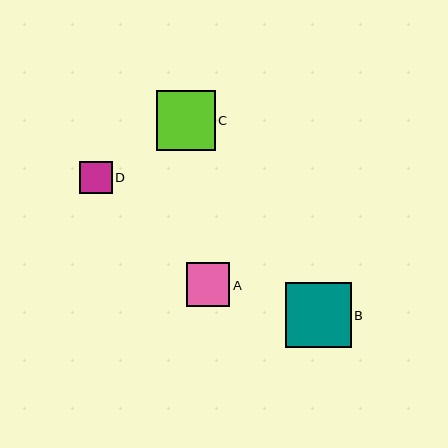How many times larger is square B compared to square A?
Square B is approximately 1.5 times the size of square A.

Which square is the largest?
Square B is the largest with a size of approximately 65 pixels.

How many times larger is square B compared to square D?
Square B is approximately 2.0 times the size of square D.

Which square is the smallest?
Square D is the smallest with a size of approximately 32 pixels.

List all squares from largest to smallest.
From largest to smallest: B, C, A, D.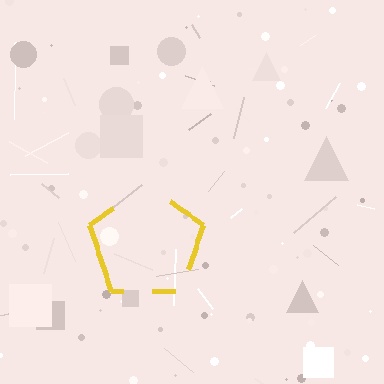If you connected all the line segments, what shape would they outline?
They would outline a pentagon.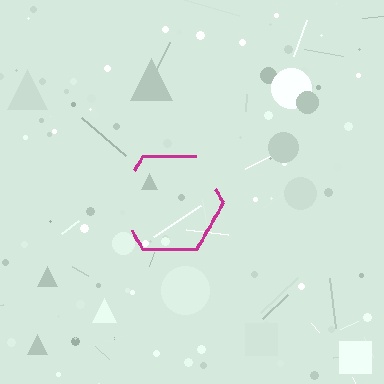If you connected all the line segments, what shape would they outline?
They would outline a hexagon.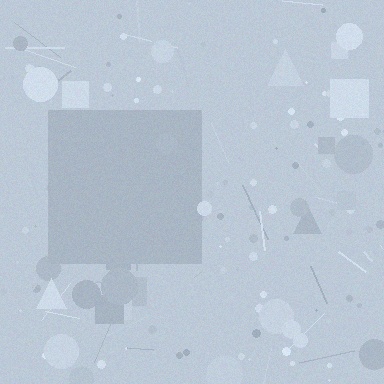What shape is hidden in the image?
A square is hidden in the image.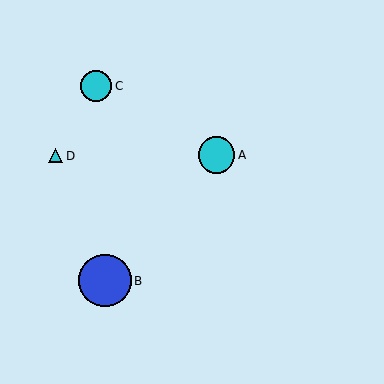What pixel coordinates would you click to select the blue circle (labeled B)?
Click at (105, 281) to select the blue circle B.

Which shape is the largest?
The blue circle (labeled B) is the largest.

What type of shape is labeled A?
Shape A is a cyan circle.